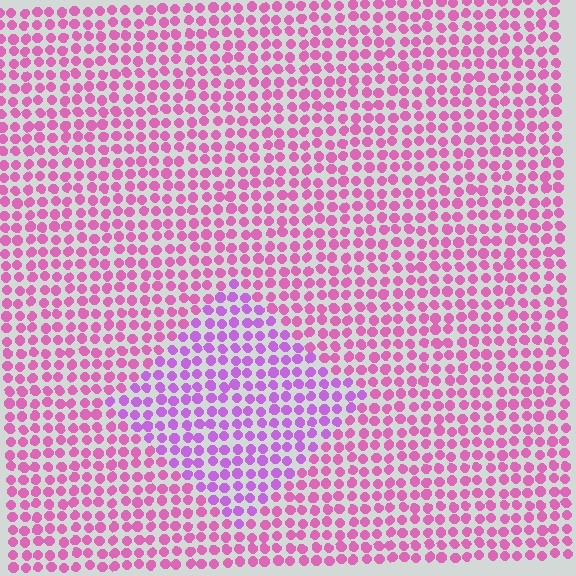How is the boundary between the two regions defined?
The boundary is defined purely by a slight shift in hue (about 32 degrees). Spacing, size, and orientation are identical on both sides.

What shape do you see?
I see a diamond.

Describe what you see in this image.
The image is filled with small pink elements in a uniform arrangement. A diamond-shaped region is visible where the elements are tinted to a slightly different hue, forming a subtle color boundary.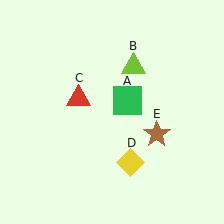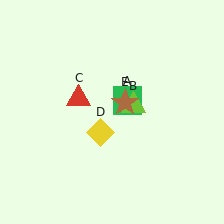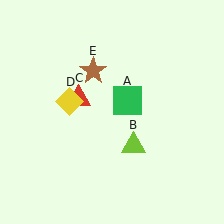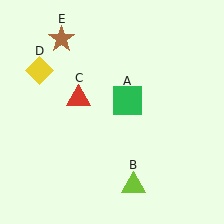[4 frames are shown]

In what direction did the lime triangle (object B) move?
The lime triangle (object B) moved down.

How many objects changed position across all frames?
3 objects changed position: lime triangle (object B), yellow diamond (object D), brown star (object E).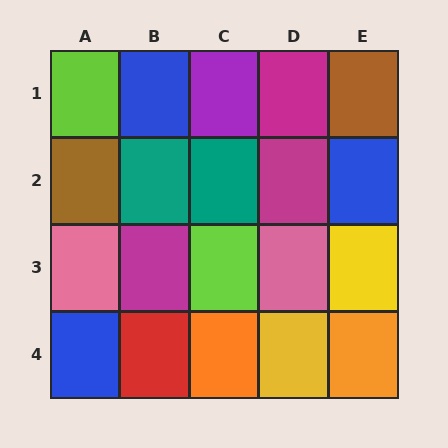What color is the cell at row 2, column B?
Teal.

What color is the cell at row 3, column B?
Magenta.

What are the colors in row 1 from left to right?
Lime, blue, purple, magenta, brown.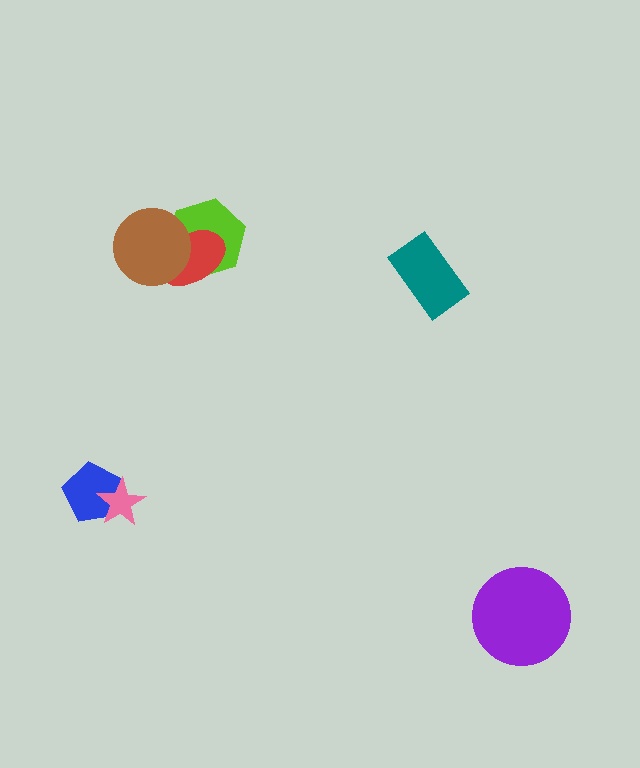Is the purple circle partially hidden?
No, no other shape covers it.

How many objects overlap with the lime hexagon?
2 objects overlap with the lime hexagon.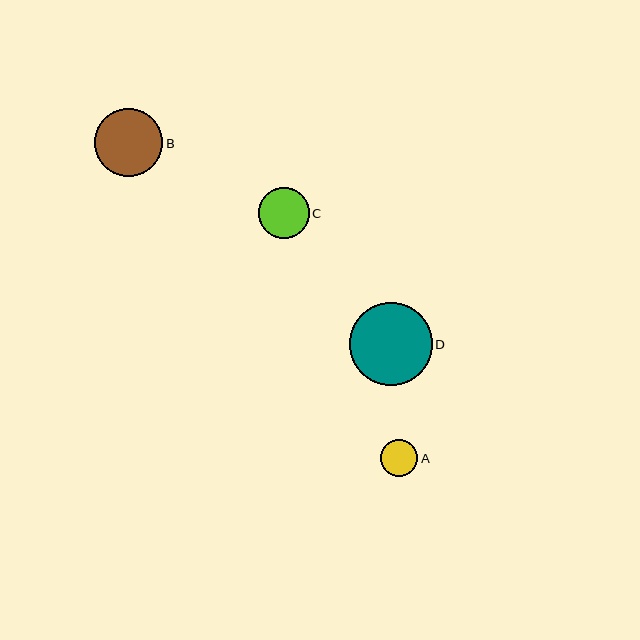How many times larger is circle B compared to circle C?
Circle B is approximately 1.3 times the size of circle C.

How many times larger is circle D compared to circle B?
Circle D is approximately 1.2 times the size of circle B.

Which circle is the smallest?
Circle A is the smallest with a size of approximately 37 pixels.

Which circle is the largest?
Circle D is the largest with a size of approximately 83 pixels.